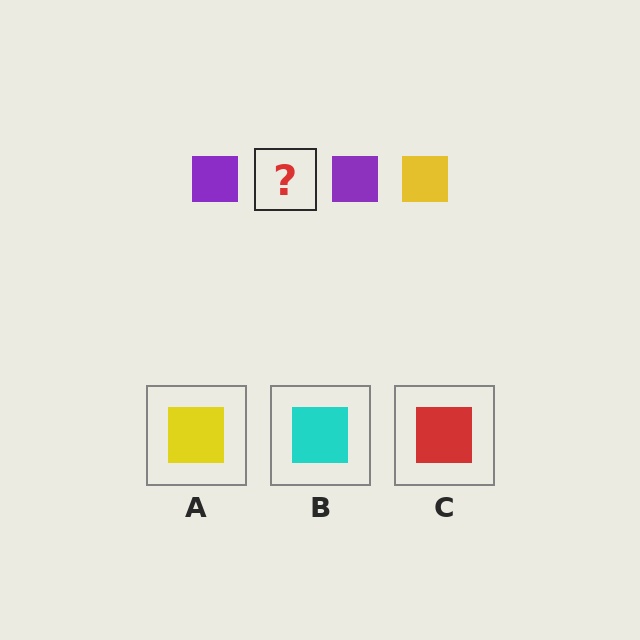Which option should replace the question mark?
Option A.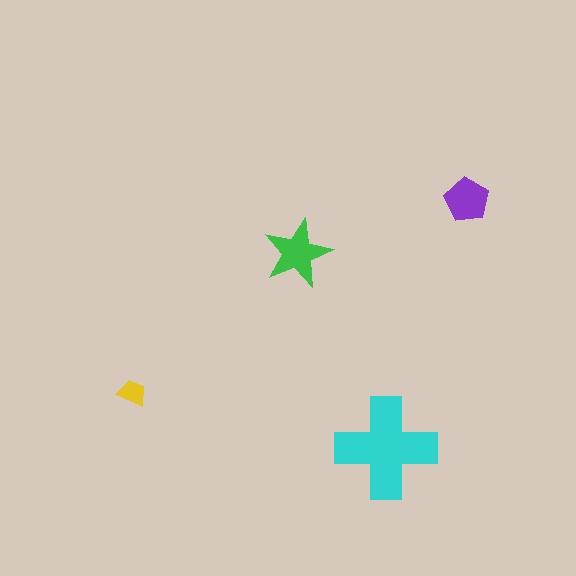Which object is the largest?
The cyan cross.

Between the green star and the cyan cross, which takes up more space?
The cyan cross.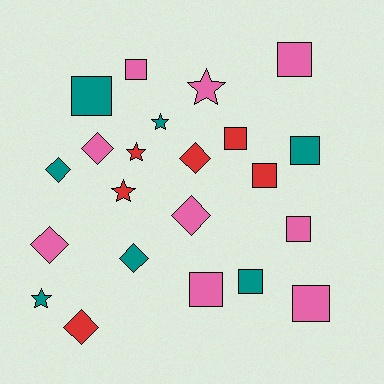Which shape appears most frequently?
Square, with 10 objects.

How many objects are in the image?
There are 22 objects.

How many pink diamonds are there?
There are 3 pink diamonds.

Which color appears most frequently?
Pink, with 9 objects.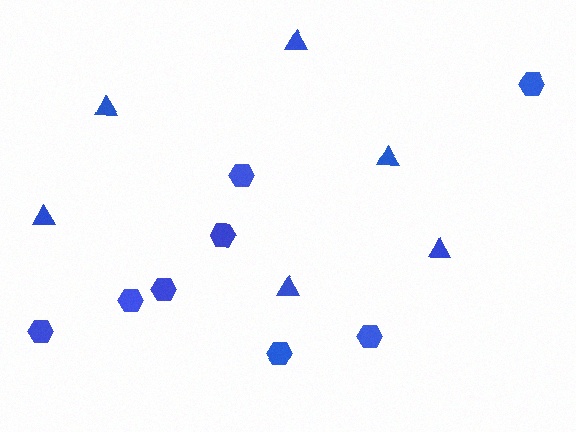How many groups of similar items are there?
There are 2 groups: one group of hexagons (8) and one group of triangles (6).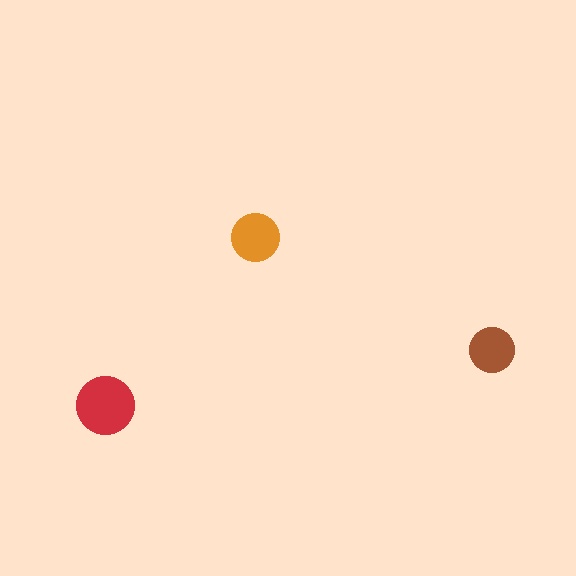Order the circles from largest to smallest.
the red one, the orange one, the brown one.